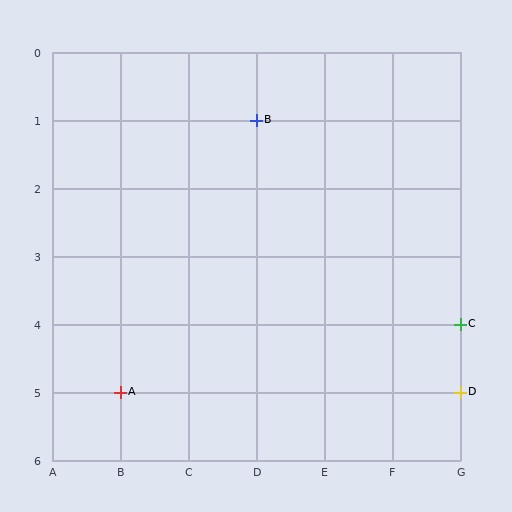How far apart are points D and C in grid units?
Points D and C are 1 row apart.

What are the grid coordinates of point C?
Point C is at grid coordinates (G, 4).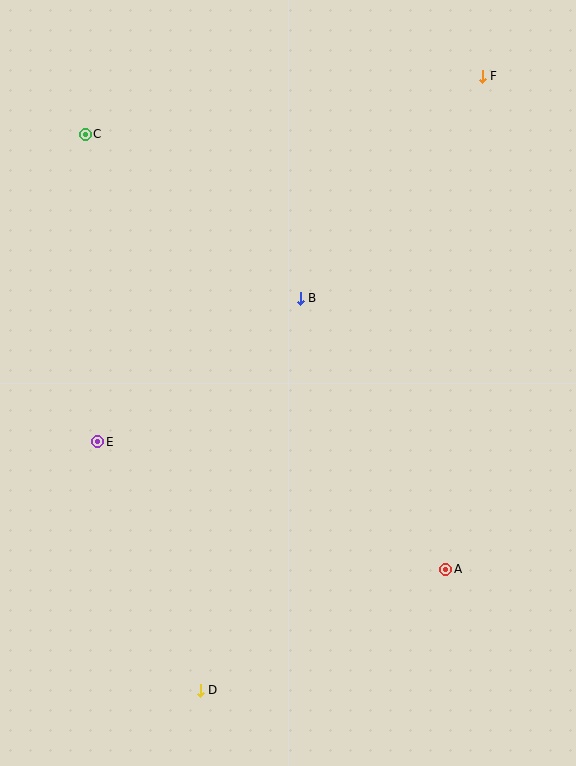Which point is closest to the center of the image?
Point B at (300, 298) is closest to the center.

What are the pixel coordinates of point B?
Point B is at (300, 298).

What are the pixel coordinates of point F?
Point F is at (482, 76).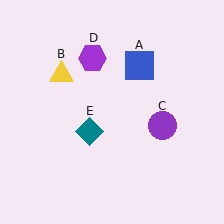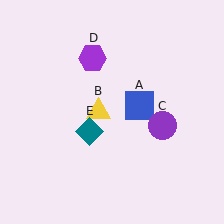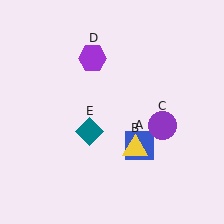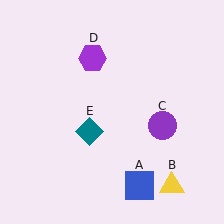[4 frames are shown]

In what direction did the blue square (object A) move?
The blue square (object A) moved down.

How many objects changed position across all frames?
2 objects changed position: blue square (object A), yellow triangle (object B).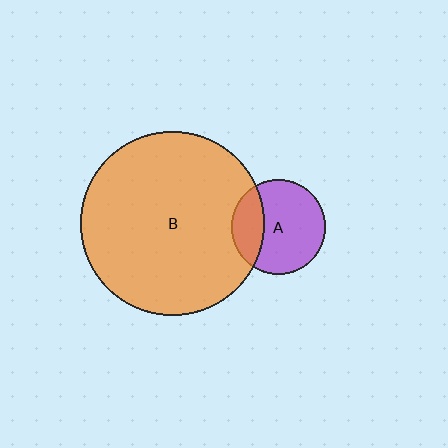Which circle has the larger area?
Circle B (orange).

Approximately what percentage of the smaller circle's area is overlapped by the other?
Approximately 30%.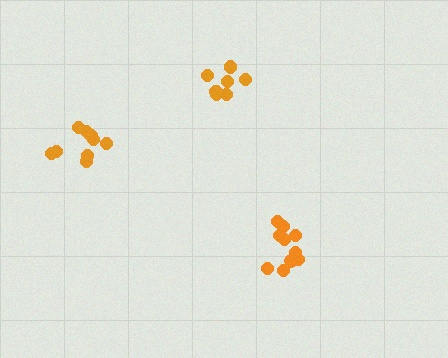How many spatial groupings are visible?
There are 3 spatial groupings.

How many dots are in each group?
Group 1: 9 dots, Group 2: 11 dots, Group 3: 7 dots (27 total).